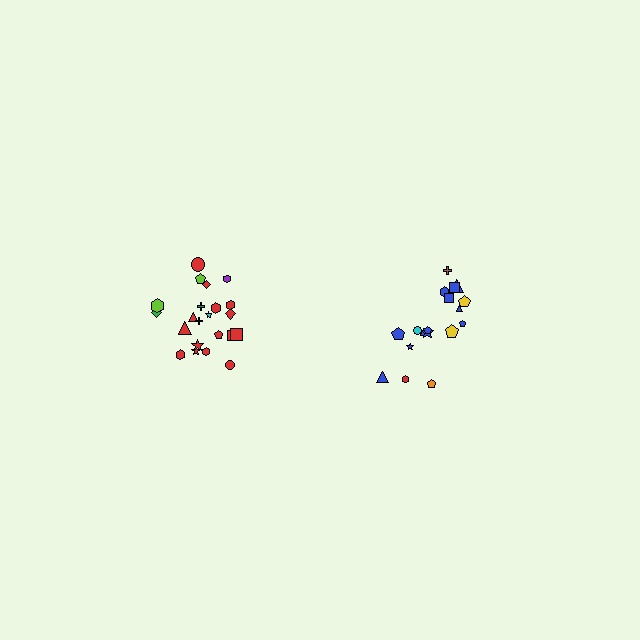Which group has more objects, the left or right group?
The left group.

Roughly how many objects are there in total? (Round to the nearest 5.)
Roughly 40 objects in total.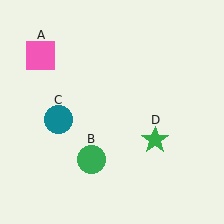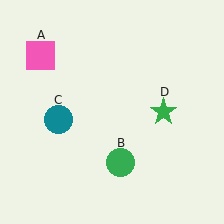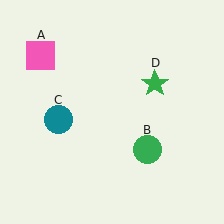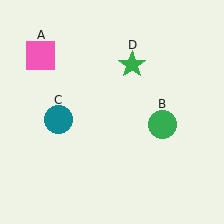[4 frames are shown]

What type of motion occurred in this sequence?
The green circle (object B), green star (object D) rotated counterclockwise around the center of the scene.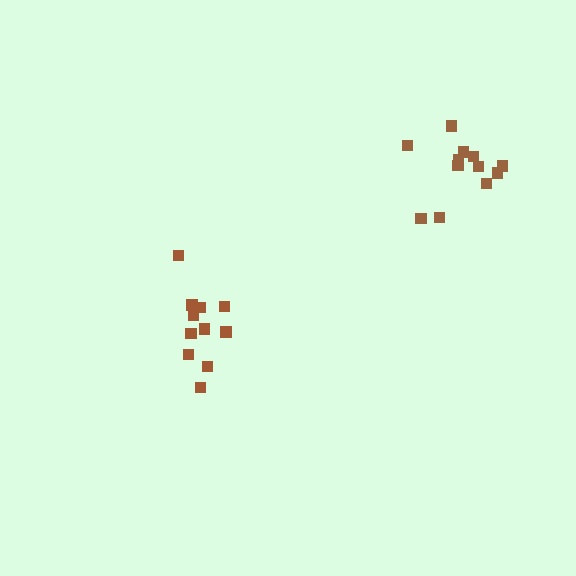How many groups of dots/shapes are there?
There are 2 groups.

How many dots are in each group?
Group 1: 11 dots, Group 2: 12 dots (23 total).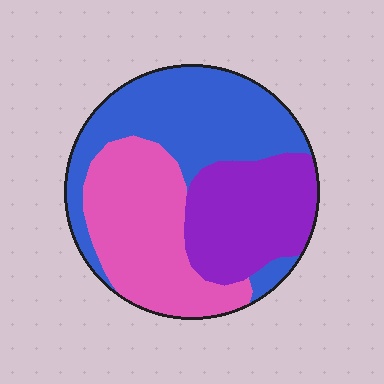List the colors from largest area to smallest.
From largest to smallest: blue, pink, purple.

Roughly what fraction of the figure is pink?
Pink takes up between a third and a half of the figure.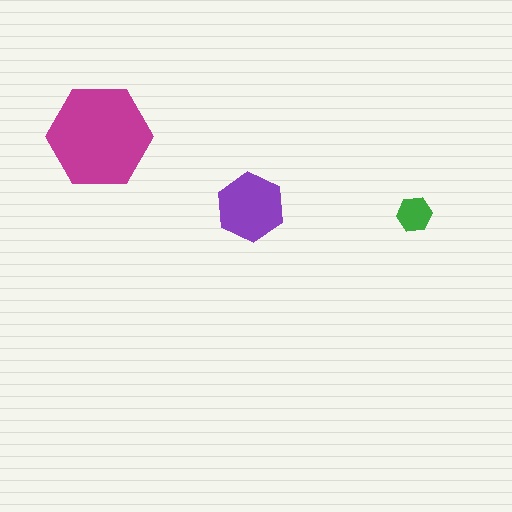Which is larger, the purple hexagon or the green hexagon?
The purple one.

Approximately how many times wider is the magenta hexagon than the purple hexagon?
About 1.5 times wider.